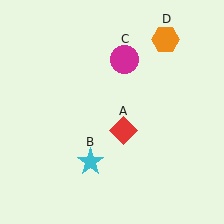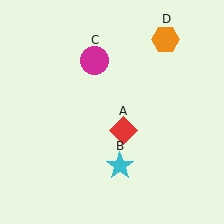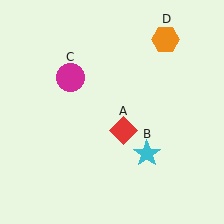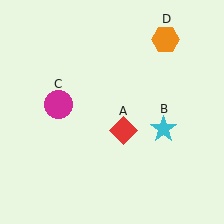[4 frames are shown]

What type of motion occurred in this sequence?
The cyan star (object B), magenta circle (object C) rotated counterclockwise around the center of the scene.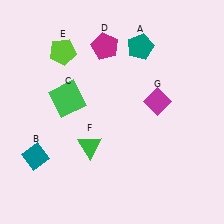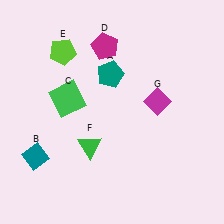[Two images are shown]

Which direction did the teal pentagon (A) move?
The teal pentagon (A) moved left.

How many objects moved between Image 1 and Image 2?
1 object moved between the two images.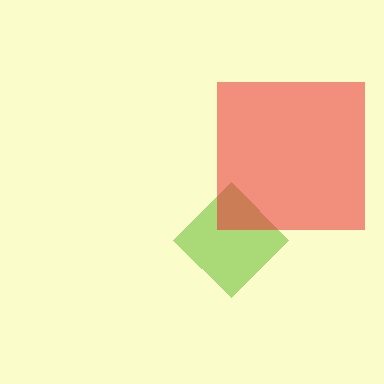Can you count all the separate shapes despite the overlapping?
Yes, there are 2 separate shapes.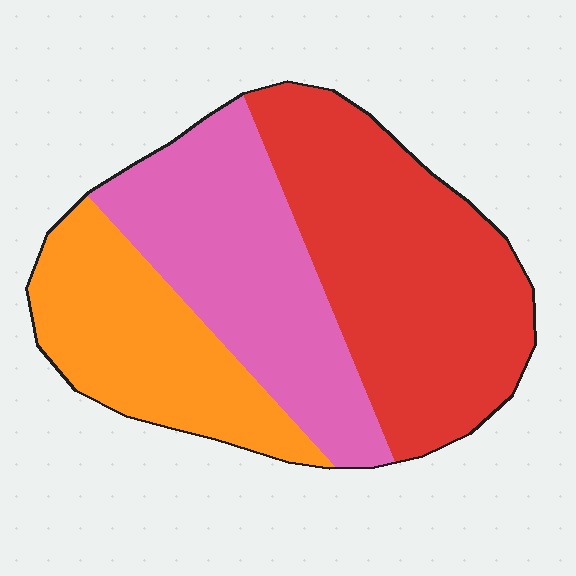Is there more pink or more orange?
Pink.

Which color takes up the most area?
Red, at roughly 40%.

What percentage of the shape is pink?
Pink takes up about one third (1/3) of the shape.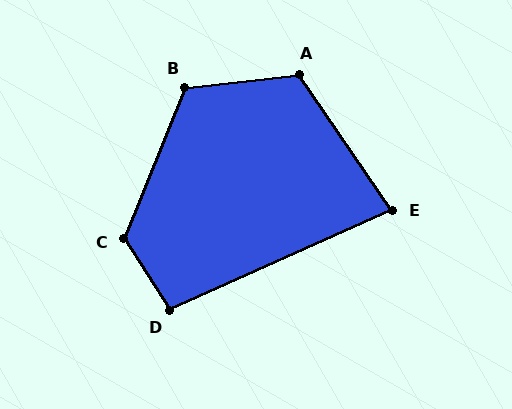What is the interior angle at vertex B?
Approximately 119 degrees (obtuse).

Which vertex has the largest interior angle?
C, at approximately 125 degrees.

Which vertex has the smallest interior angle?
E, at approximately 80 degrees.